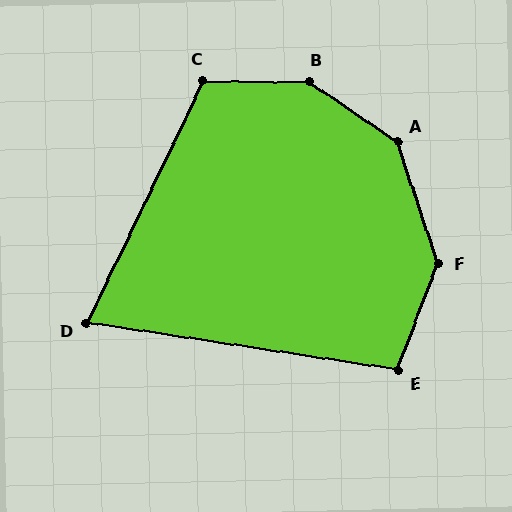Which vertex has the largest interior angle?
B, at approximately 146 degrees.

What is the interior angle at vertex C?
Approximately 116 degrees (obtuse).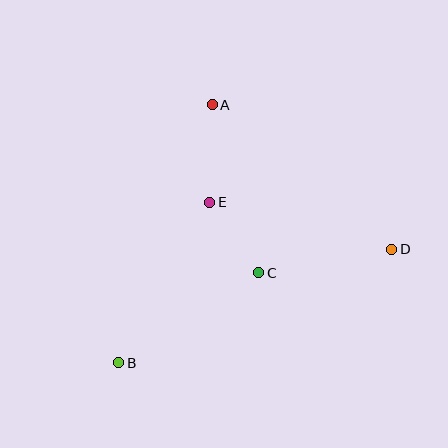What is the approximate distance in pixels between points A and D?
The distance between A and D is approximately 231 pixels.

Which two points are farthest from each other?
Points B and D are farthest from each other.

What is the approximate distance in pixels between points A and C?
The distance between A and C is approximately 174 pixels.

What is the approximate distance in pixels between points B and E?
The distance between B and E is approximately 184 pixels.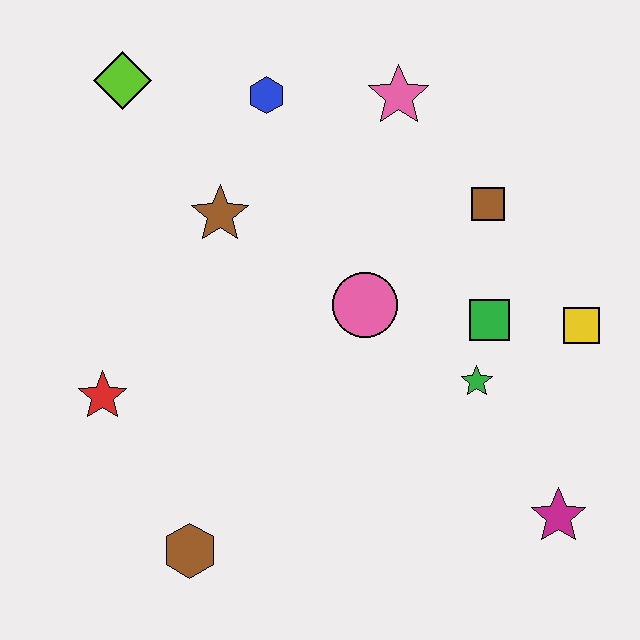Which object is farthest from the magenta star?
The lime diamond is farthest from the magenta star.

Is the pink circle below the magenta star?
No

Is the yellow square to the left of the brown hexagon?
No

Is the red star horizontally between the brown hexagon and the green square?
No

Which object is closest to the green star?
The green square is closest to the green star.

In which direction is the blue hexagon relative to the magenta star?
The blue hexagon is above the magenta star.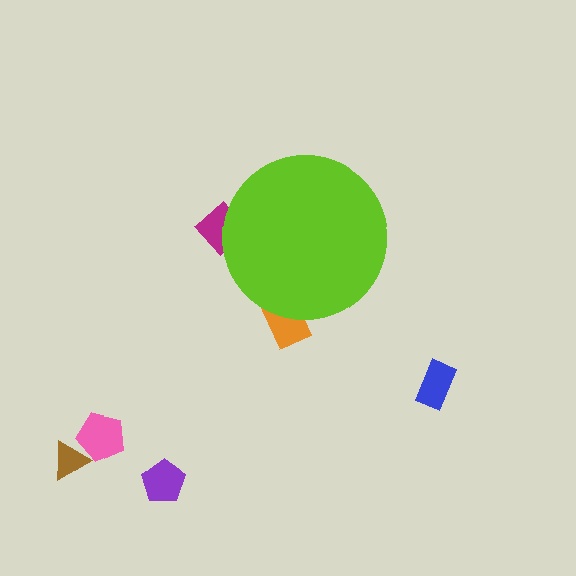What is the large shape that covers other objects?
A lime circle.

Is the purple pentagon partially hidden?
No, the purple pentagon is fully visible.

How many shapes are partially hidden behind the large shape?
2 shapes are partially hidden.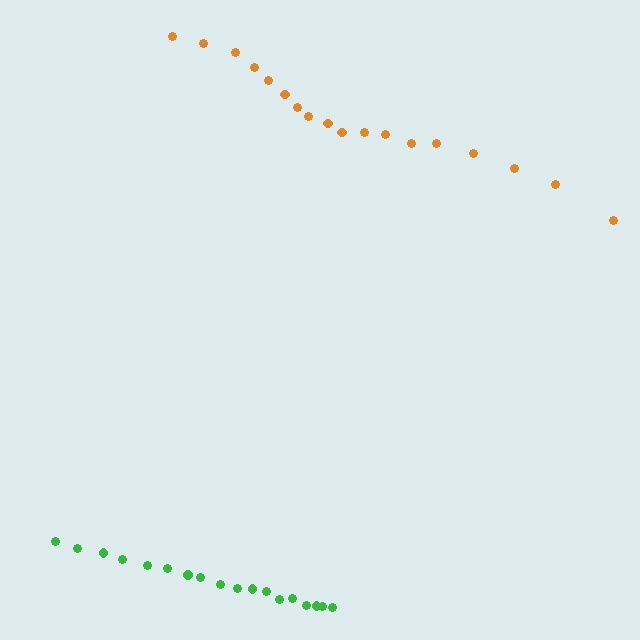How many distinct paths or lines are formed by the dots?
There are 2 distinct paths.